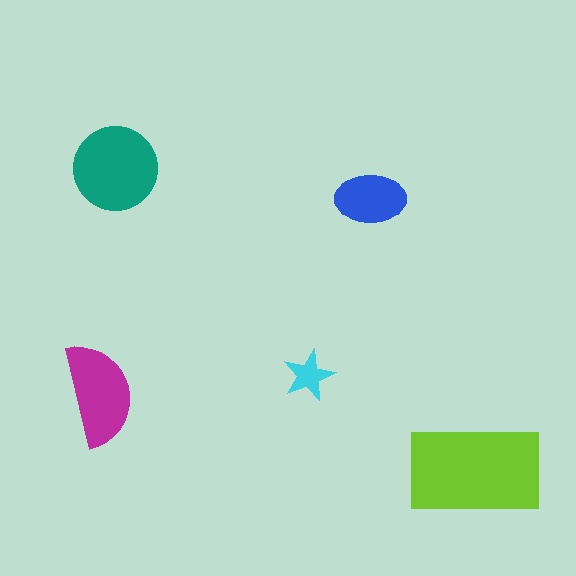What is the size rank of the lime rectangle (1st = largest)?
1st.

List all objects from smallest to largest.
The cyan star, the blue ellipse, the magenta semicircle, the teal circle, the lime rectangle.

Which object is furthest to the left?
The magenta semicircle is leftmost.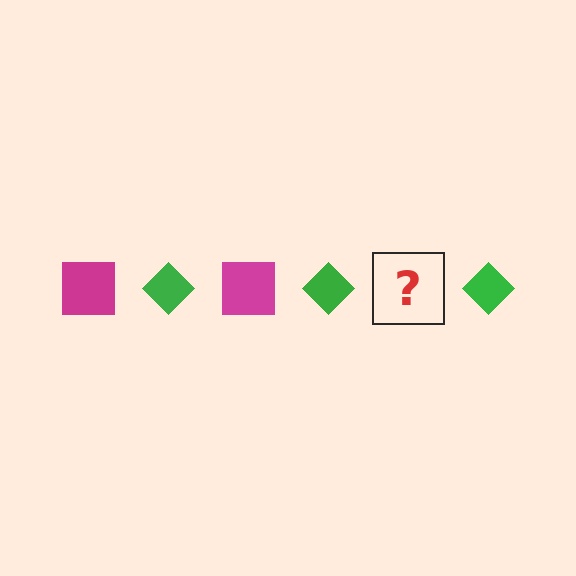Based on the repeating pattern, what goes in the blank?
The blank should be a magenta square.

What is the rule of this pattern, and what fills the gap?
The rule is that the pattern alternates between magenta square and green diamond. The gap should be filled with a magenta square.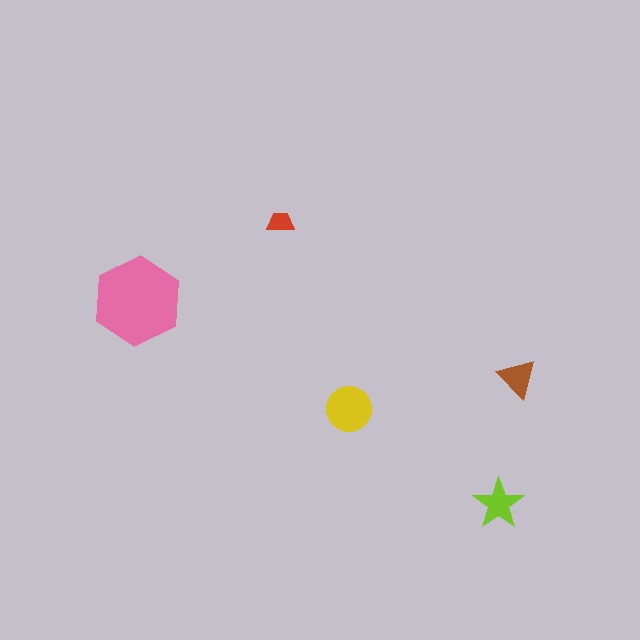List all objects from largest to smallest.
The pink hexagon, the yellow circle, the lime star, the brown triangle, the red trapezoid.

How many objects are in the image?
There are 5 objects in the image.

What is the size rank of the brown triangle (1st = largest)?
4th.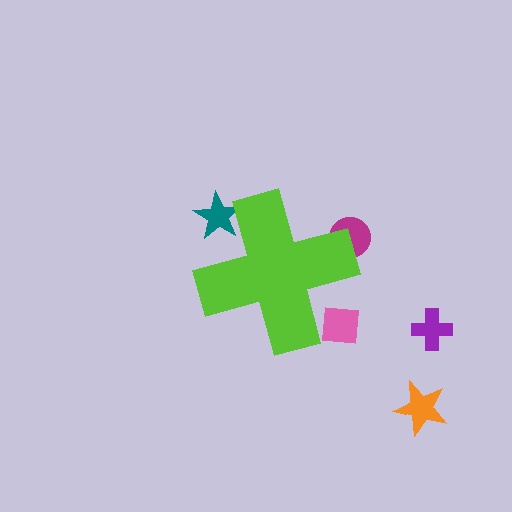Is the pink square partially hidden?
Yes, the pink square is partially hidden behind the lime cross.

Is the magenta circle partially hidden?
Yes, the magenta circle is partially hidden behind the lime cross.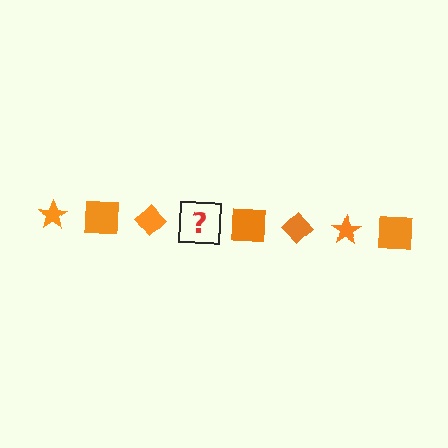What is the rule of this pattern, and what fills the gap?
The rule is that the pattern cycles through star, square, diamond shapes in orange. The gap should be filled with an orange star.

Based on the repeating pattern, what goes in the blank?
The blank should be an orange star.